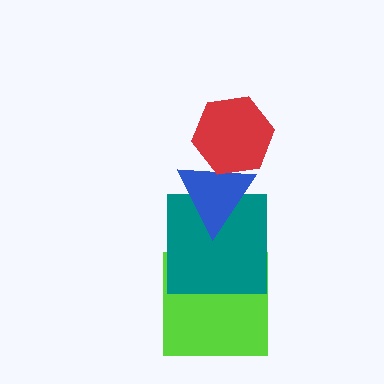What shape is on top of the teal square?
The blue triangle is on top of the teal square.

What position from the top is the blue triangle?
The blue triangle is 2nd from the top.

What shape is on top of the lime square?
The teal square is on top of the lime square.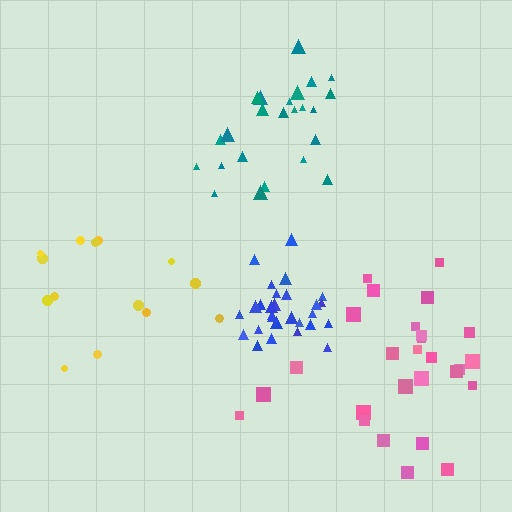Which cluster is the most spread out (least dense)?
Yellow.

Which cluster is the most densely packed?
Blue.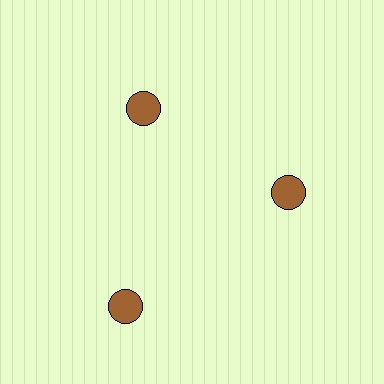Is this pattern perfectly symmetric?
No. The 3 brown circles are arranged in a ring, but one element near the 7 o'clock position is pushed outward from the center, breaking the 3-fold rotational symmetry.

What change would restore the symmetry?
The symmetry would be restored by moving it inward, back onto the ring so that all 3 circles sit at equal angles and equal distance from the center.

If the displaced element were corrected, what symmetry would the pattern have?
It would have 3-fold rotational symmetry — the pattern would map onto itself every 120 degrees.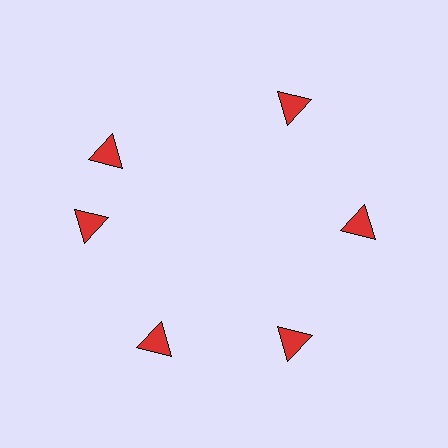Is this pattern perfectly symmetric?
No. The 6 red triangles are arranged in a ring, but one element near the 11 o'clock position is rotated out of alignment along the ring, breaking the 6-fold rotational symmetry.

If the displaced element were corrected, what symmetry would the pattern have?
It would have 6-fold rotational symmetry — the pattern would map onto itself every 60 degrees.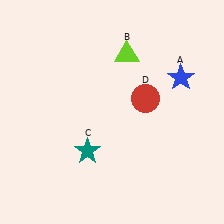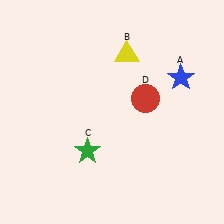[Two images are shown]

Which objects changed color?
B changed from lime to yellow. C changed from teal to green.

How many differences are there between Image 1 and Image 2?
There are 2 differences between the two images.